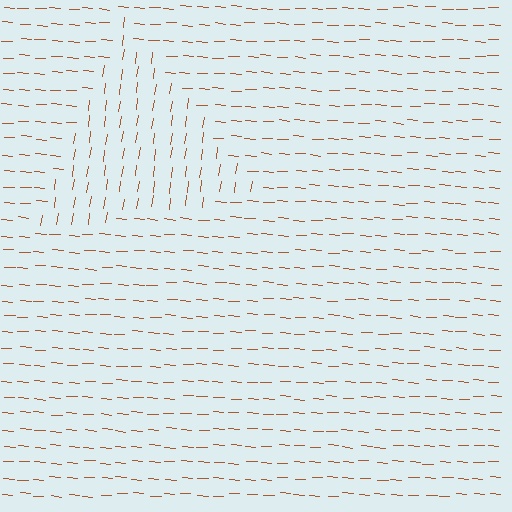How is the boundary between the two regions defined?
The boundary is defined purely by a change in line orientation (approximately 86 degrees difference). All lines are the same color and thickness.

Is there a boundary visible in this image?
Yes, there is a texture boundary formed by a change in line orientation.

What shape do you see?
I see a triangle.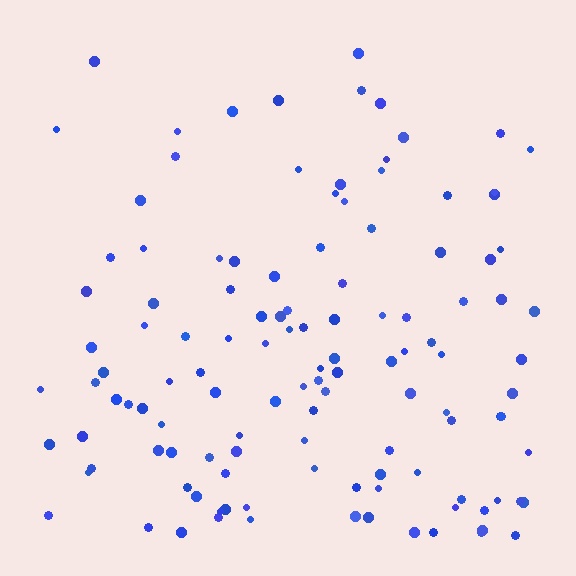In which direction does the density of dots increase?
From top to bottom, with the bottom side densest.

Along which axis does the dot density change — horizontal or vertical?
Vertical.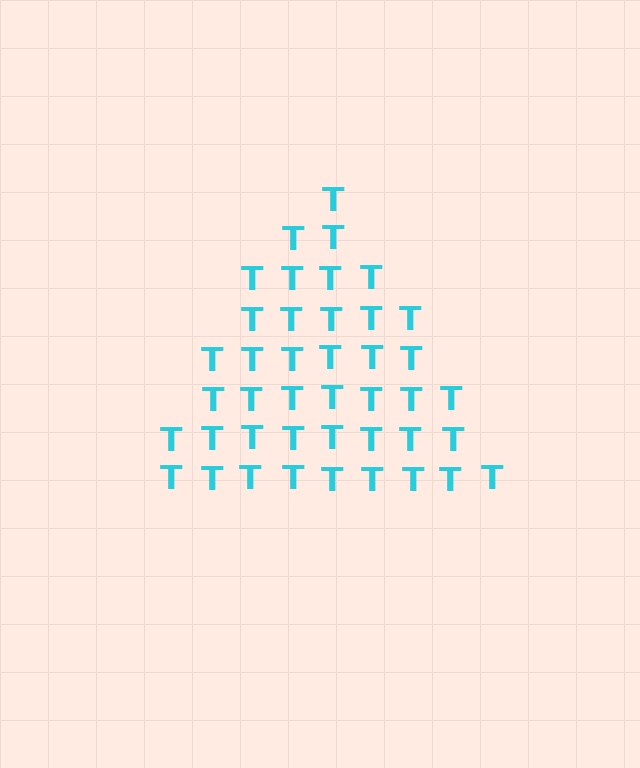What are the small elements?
The small elements are letter T's.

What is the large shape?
The large shape is a triangle.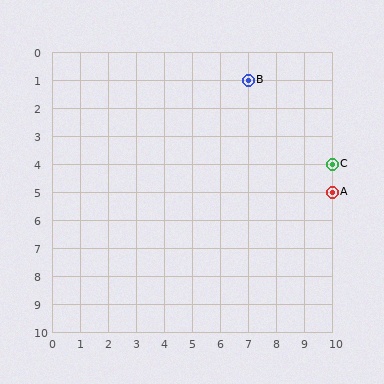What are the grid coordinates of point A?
Point A is at grid coordinates (10, 5).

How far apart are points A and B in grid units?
Points A and B are 3 columns and 4 rows apart (about 5.0 grid units diagonally).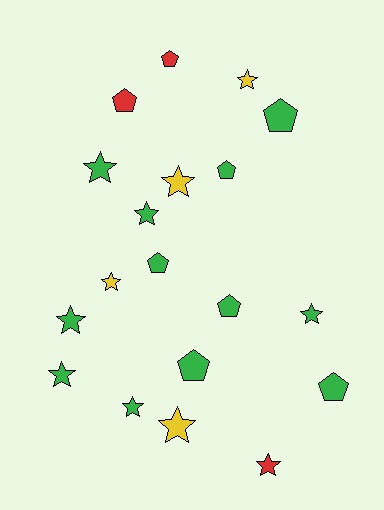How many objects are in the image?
There are 19 objects.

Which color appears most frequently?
Green, with 12 objects.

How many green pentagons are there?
There are 6 green pentagons.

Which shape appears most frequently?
Star, with 11 objects.